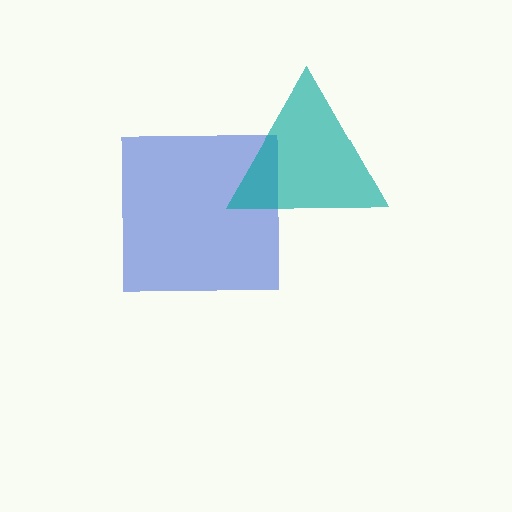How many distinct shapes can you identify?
There are 2 distinct shapes: a blue square, a teal triangle.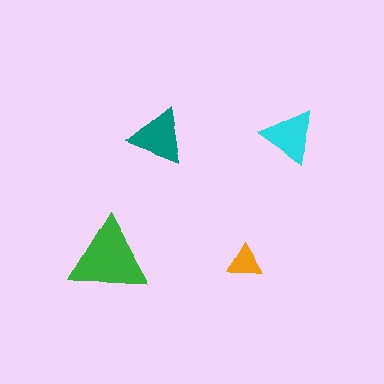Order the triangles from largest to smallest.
the green one, the teal one, the cyan one, the orange one.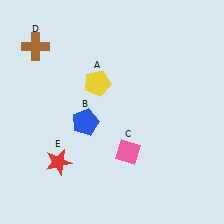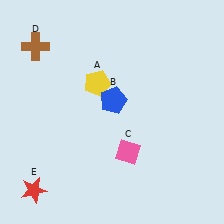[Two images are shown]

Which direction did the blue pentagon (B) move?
The blue pentagon (B) moved right.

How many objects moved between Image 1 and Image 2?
2 objects moved between the two images.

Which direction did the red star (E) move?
The red star (E) moved down.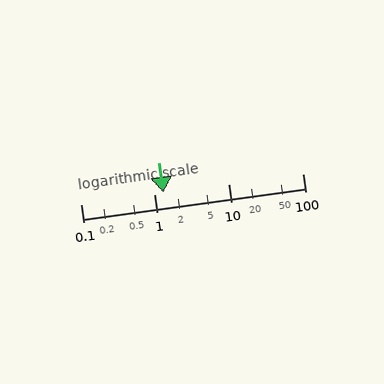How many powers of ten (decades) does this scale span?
The scale spans 3 decades, from 0.1 to 100.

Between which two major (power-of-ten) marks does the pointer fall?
The pointer is between 1 and 10.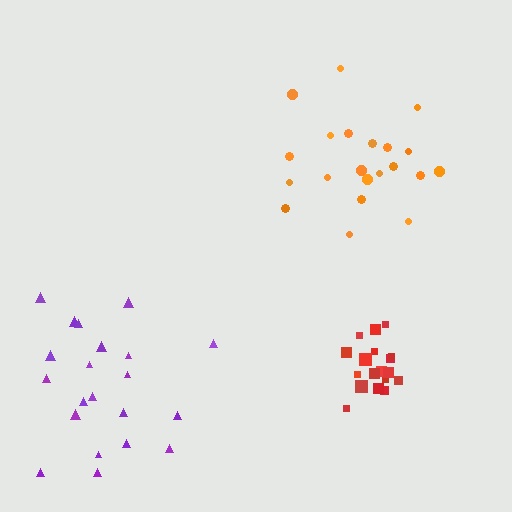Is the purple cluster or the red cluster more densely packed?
Red.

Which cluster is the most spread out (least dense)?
Orange.